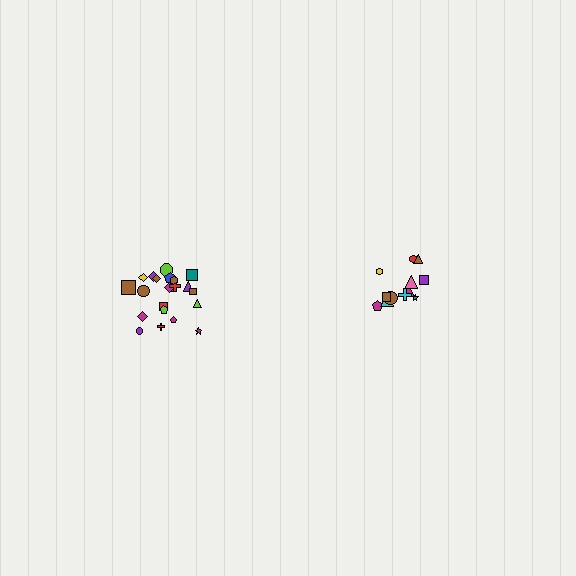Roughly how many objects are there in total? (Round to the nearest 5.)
Roughly 35 objects in total.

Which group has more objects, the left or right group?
The left group.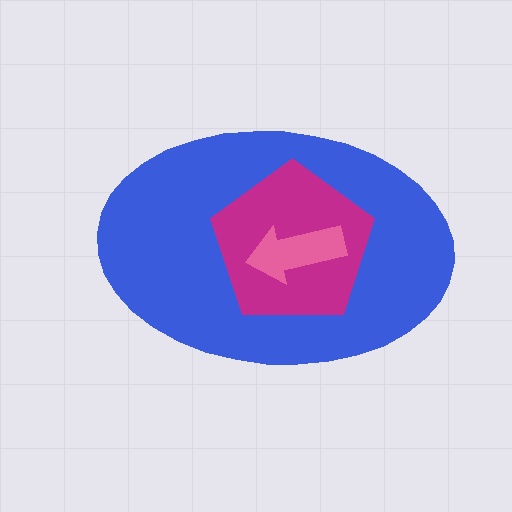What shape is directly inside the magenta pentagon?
The pink arrow.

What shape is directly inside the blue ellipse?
The magenta pentagon.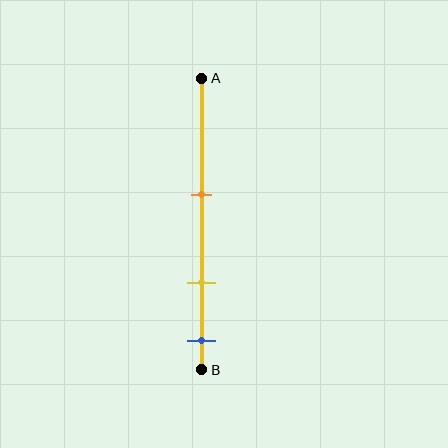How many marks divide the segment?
There are 3 marks dividing the segment.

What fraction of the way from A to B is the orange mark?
The orange mark is approximately 40% (0.4) of the way from A to B.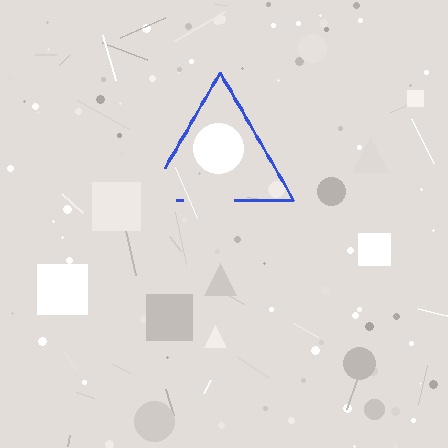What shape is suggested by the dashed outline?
The dashed outline suggests a triangle.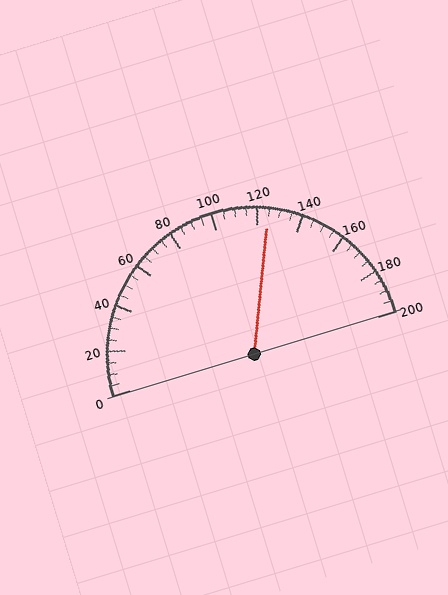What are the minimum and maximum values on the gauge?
The gauge ranges from 0 to 200.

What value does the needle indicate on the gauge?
The needle indicates approximately 125.